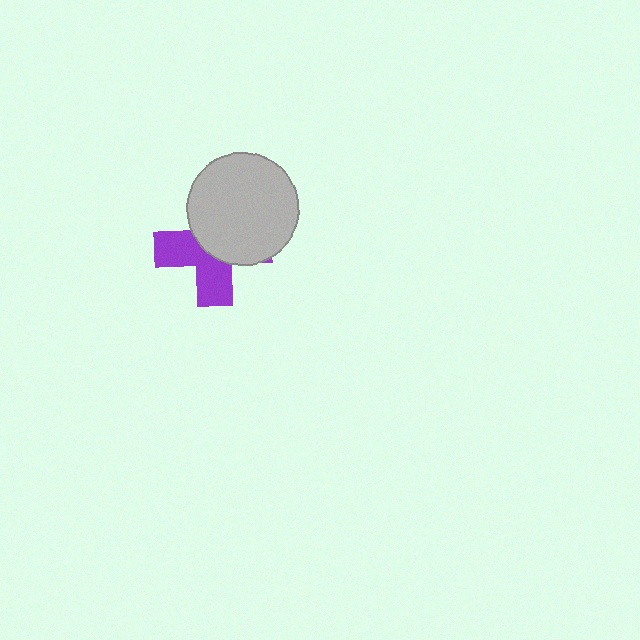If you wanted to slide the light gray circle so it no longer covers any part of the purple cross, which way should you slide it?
Slide it toward the upper-right — that is the most direct way to separate the two shapes.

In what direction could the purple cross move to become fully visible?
The purple cross could move toward the lower-left. That would shift it out from behind the light gray circle entirely.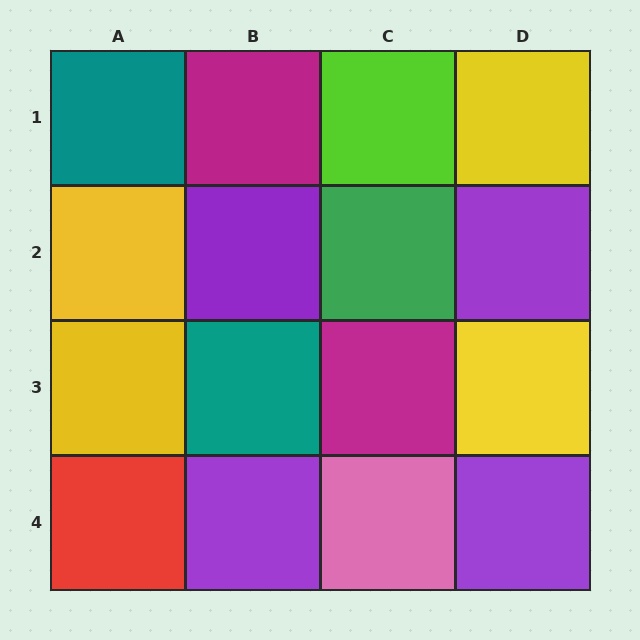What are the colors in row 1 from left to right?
Teal, magenta, lime, yellow.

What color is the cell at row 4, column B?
Purple.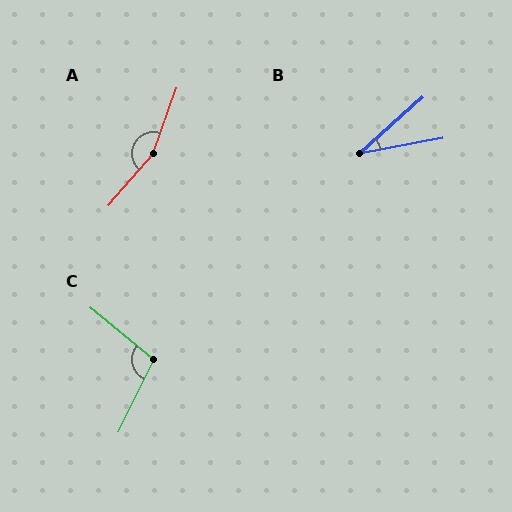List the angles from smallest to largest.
B (32°), C (103°), A (159°).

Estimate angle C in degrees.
Approximately 103 degrees.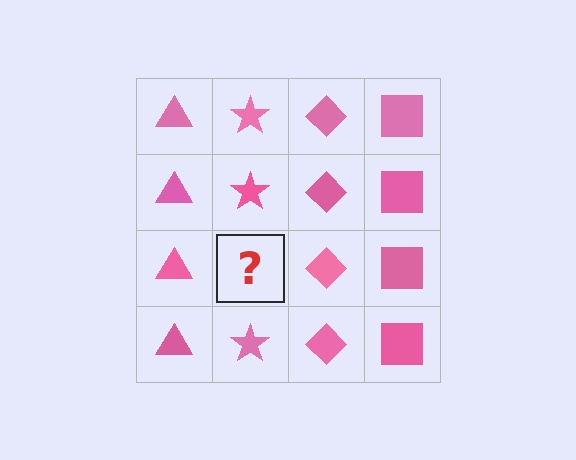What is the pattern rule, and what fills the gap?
The rule is that each column has a consistent shape. The gap should be filled with a pink star.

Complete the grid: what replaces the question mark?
The question mark should be replaced with a pink star.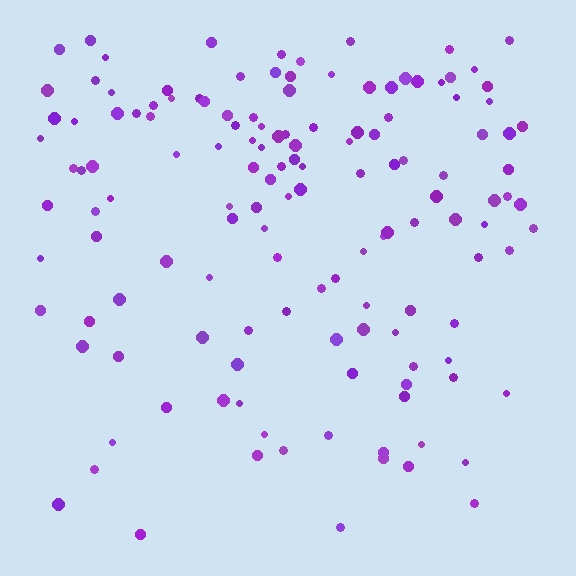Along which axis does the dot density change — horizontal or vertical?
Vertical.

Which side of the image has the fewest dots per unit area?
The bottom.